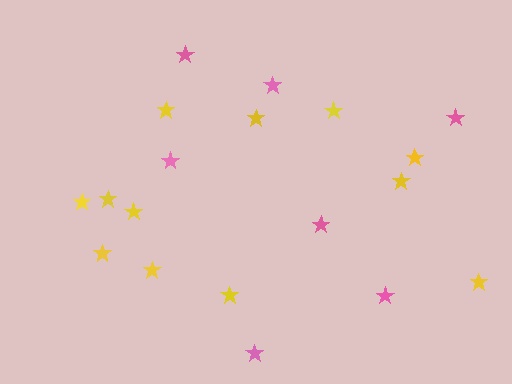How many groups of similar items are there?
There are 2 groups: one group of pink stars (7) and one group of yellow stars (12).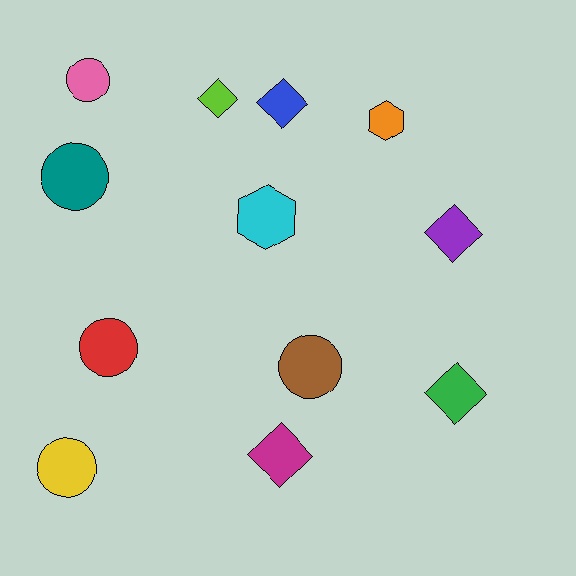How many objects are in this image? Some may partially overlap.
There are 12 objects.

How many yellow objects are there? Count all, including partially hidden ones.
There is 1 yellow object.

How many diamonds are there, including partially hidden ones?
There are 5 diamonds.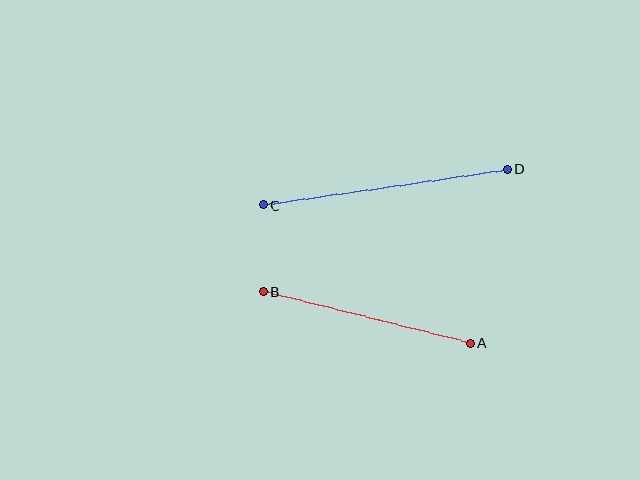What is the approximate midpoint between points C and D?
The midpoint is at approximately (385, 187) pixels.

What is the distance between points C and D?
The distance is approximately 247 pixels.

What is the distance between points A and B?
The distance is approximately 213 pixels.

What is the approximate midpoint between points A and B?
The midpoint is at approximately (367, 317) pixels.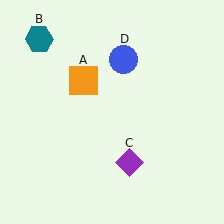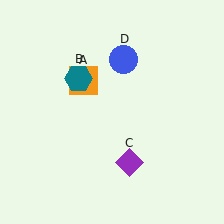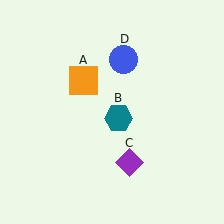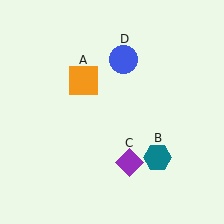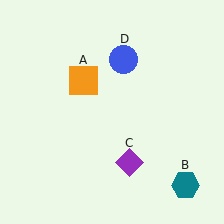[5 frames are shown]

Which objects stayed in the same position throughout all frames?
Orange square (object A) and purple diamond (object C) and blue circle (object D) remained stationary.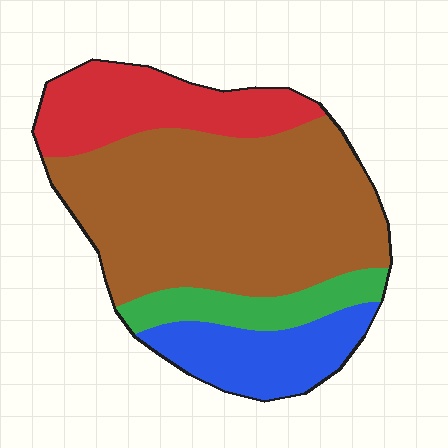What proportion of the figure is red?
Red takes up about one fifth (1/5) of the figure.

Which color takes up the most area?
Brown, at roughly 55%.